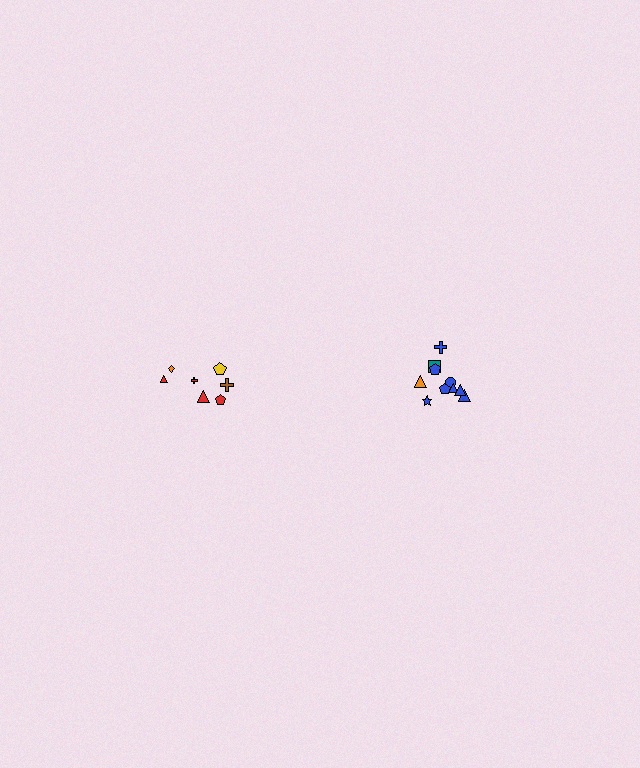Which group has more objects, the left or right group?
The right group.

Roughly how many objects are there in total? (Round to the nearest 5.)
Roughly 15 objects in total.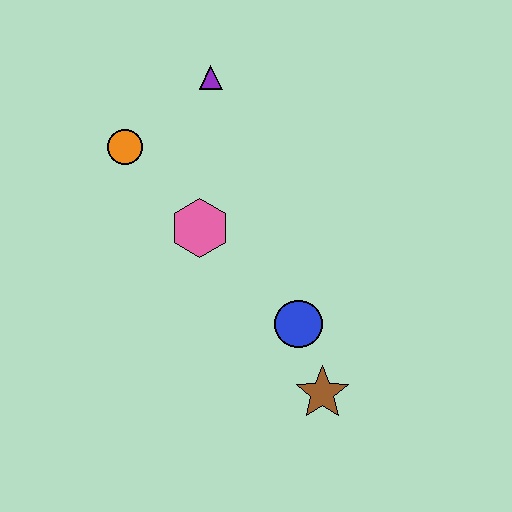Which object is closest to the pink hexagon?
The orange circle is closest to the pink hexagon.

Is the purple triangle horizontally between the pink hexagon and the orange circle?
No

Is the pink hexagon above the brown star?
Yes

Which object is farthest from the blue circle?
The purple triangle is farthest from the blue circle.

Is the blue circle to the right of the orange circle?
Yes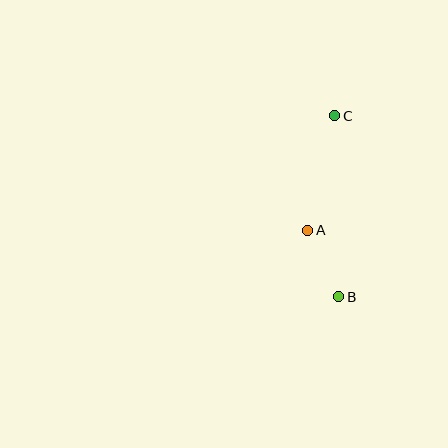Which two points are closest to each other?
Points A and B are closest to each other.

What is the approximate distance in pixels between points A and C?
The distance between A and C is approximately 117 pixels.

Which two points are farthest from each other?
Points B and C are farthest from each other.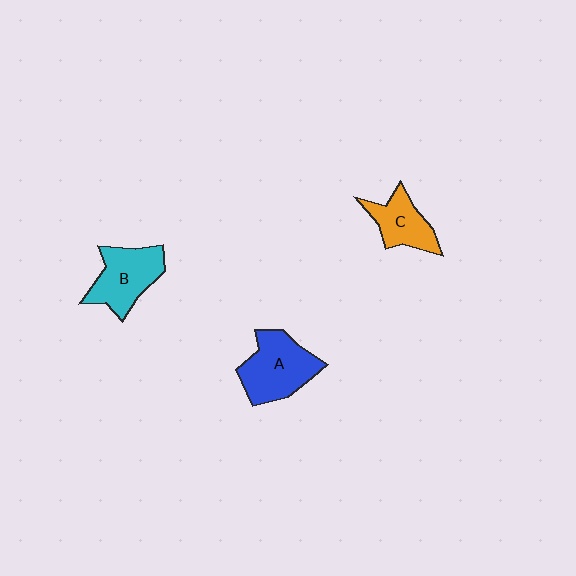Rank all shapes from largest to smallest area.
From largest to smallest: A (blue), B (cyan), C (orange).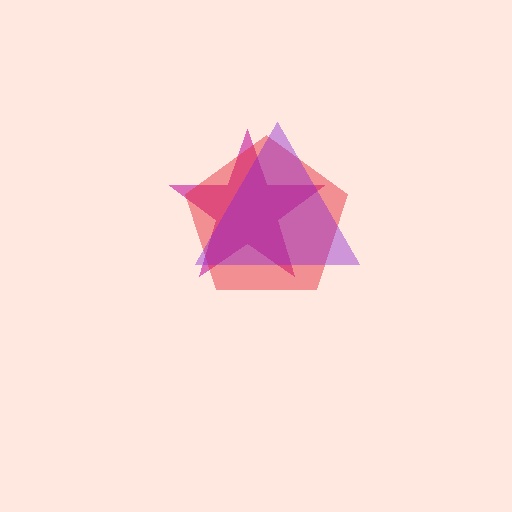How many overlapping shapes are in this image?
There are 3 overlapping shapes in the image.